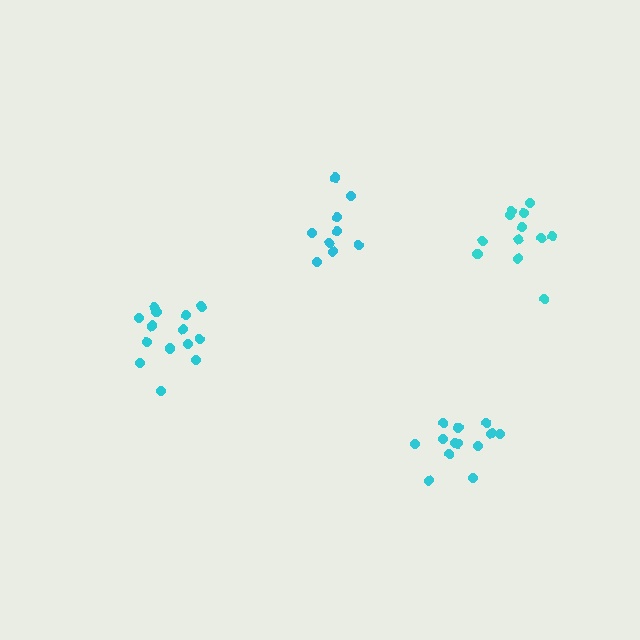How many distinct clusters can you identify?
There are 4 distinct clusters.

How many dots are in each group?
Group 1: 13 dots, Group 2: 12 dots, Group 3: 9 dots, Group 4: 14 dots (48 total).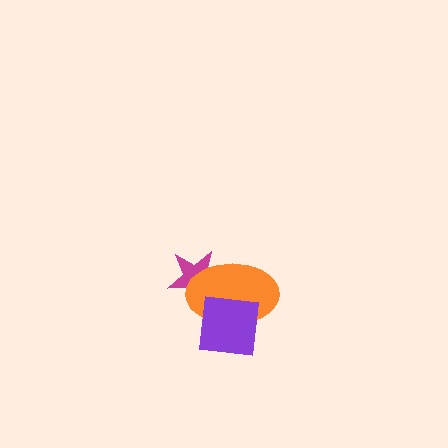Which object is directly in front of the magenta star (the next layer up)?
The orange ellipse is directly in front of the magenta star.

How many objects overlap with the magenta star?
2 objects overlap with the magenta star.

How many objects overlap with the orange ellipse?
2 objects overlap with the orange ellipse.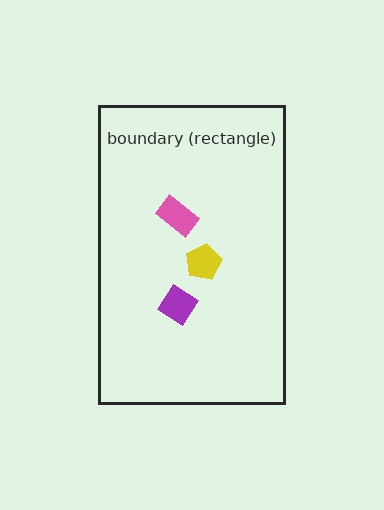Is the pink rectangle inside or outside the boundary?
Inside.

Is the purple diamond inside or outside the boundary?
Inside.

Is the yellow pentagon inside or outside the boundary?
Inside.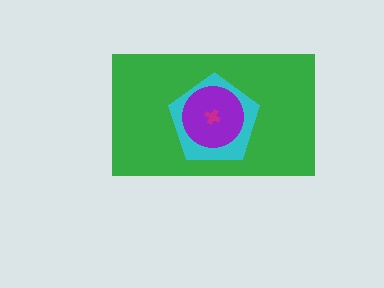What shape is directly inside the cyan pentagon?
The purple circle.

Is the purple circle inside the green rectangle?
Yes.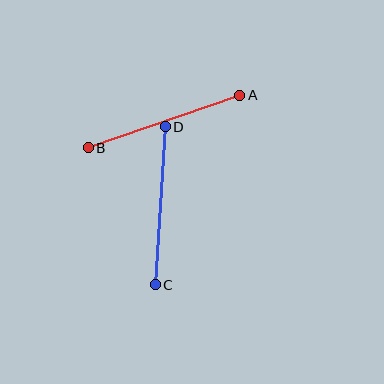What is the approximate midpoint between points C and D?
The midpoint is at approximately (160, 206) pixels.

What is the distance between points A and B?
The distance is approximately 160 pixels.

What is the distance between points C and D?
The distance is approximately 159 pixels.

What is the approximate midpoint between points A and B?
The midpoint is at approximately (164, 121) pixels.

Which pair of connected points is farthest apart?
Points A and B are farthest apart.